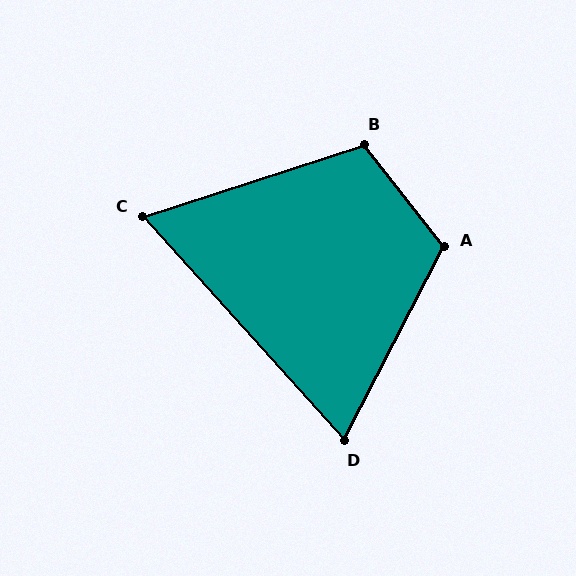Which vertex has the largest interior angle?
A, at approximately 114 degrees.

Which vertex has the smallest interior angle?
C, at approximately 66 degrees.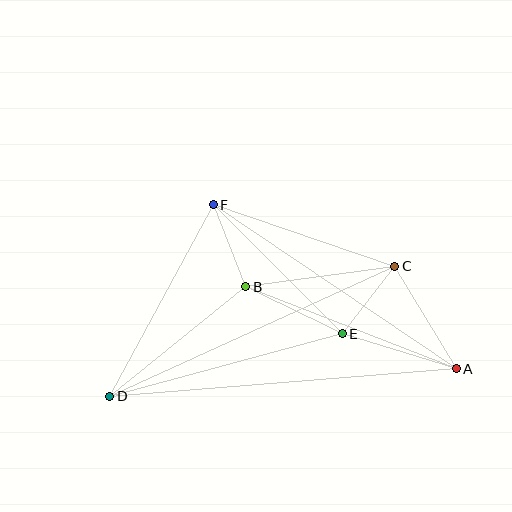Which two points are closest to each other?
Points C and E are closest to each other.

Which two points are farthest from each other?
Points A and D are farthest from each other.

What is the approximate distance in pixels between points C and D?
The distance between C and D is approximately 313 pixels.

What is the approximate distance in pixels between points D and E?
The distance between D and E is approximately 241 pixels.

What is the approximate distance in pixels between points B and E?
The distance between B and E is approximately 108 pixels.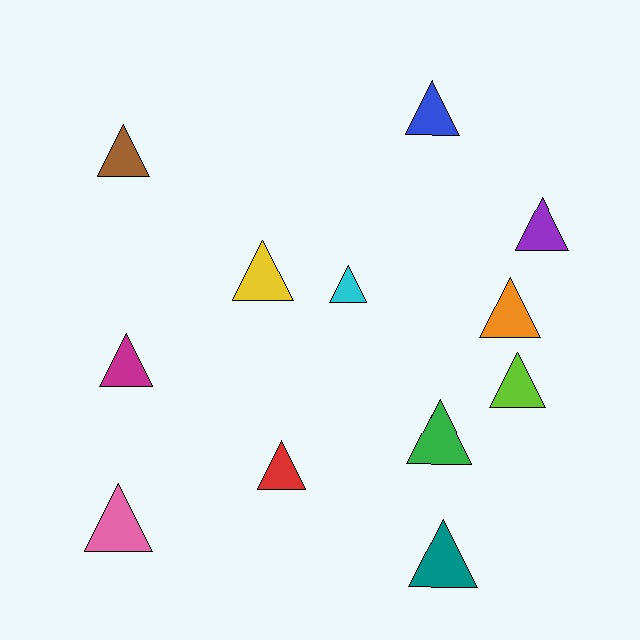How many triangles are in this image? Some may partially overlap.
There are 12 triangles.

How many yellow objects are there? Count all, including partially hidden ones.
There is 1 yellow object.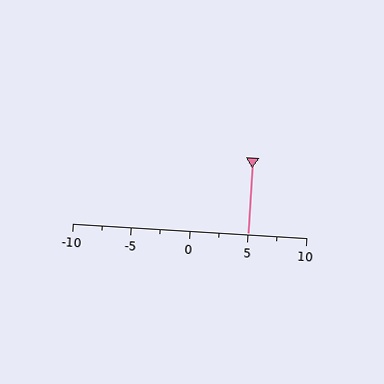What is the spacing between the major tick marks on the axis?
The major ticks are spaced 5 apart.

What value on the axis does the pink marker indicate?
The marker indicates approximately 5.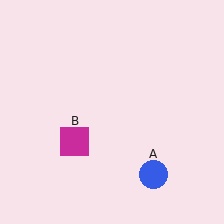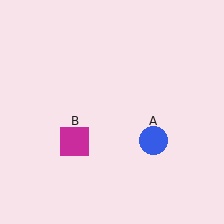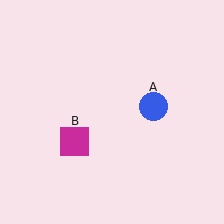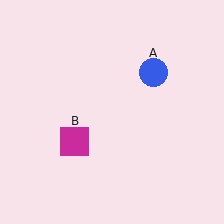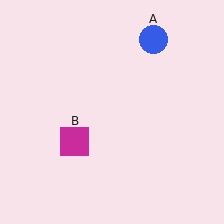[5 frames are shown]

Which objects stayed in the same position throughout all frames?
Magenta square (object B) remained stationary.